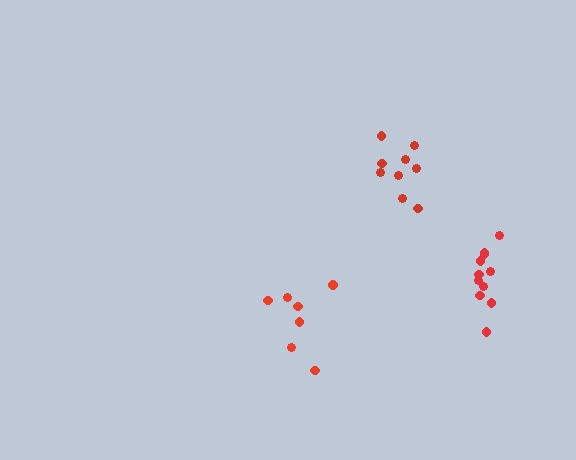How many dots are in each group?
Group 1: 11 dots, Group 2: 7 dots, Group 3: 9 dots (27 total).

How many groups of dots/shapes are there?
There are 3 groups.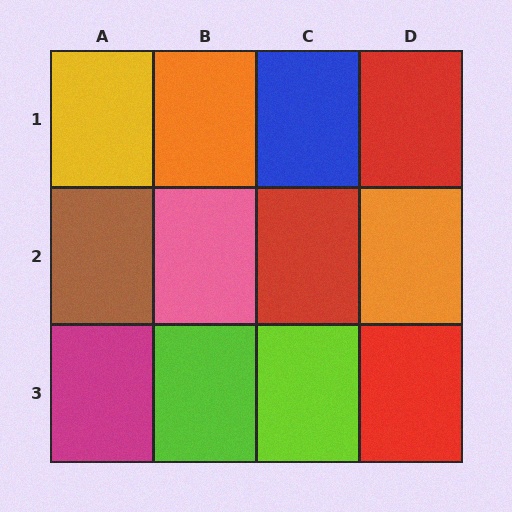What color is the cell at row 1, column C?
Blue.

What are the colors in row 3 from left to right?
Magenta, lime, lime, red.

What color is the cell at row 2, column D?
Orange.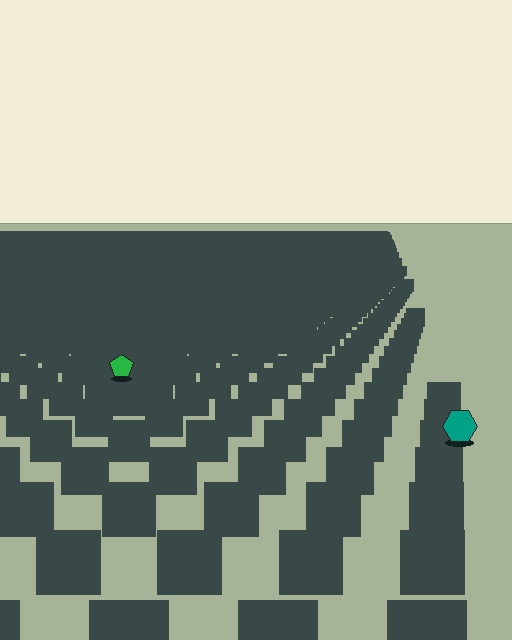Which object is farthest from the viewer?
The green pentagon is farthest from the viewer. It appears smaller and the ground texture around it is denser.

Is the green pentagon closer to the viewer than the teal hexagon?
No. The teal hexagon is closer — you can tell from the texture gradient: the ground texture is coarser near it.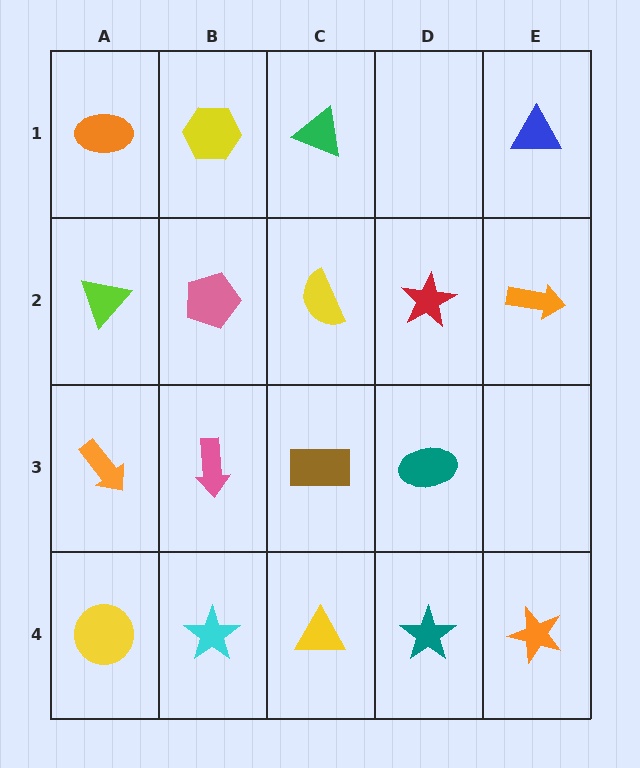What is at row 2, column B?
A pink pentagon.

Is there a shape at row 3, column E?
No, that cell is empty.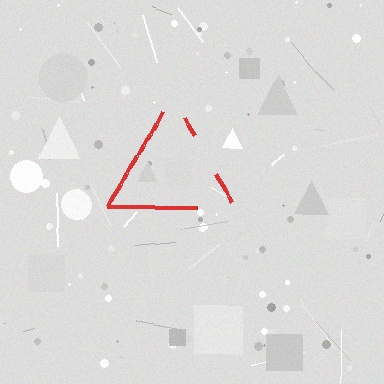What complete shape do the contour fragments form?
The contour fragments form a triangle.